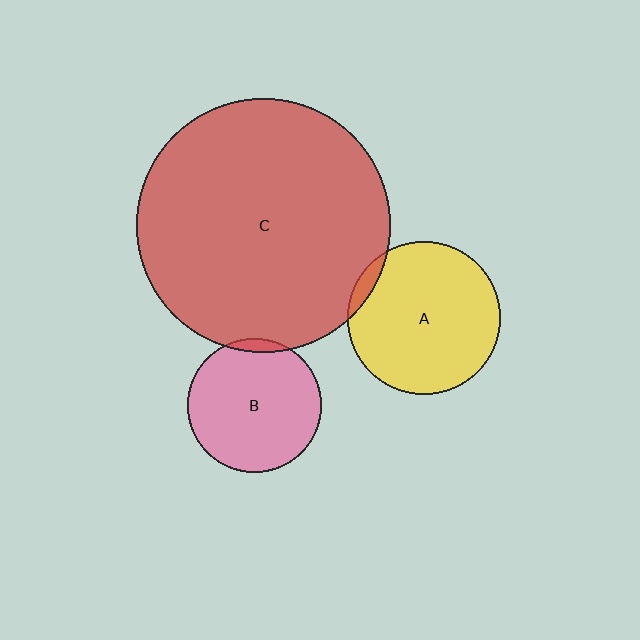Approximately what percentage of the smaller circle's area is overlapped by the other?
Approximately 5%.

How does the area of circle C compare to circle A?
Approximately 2.8 times.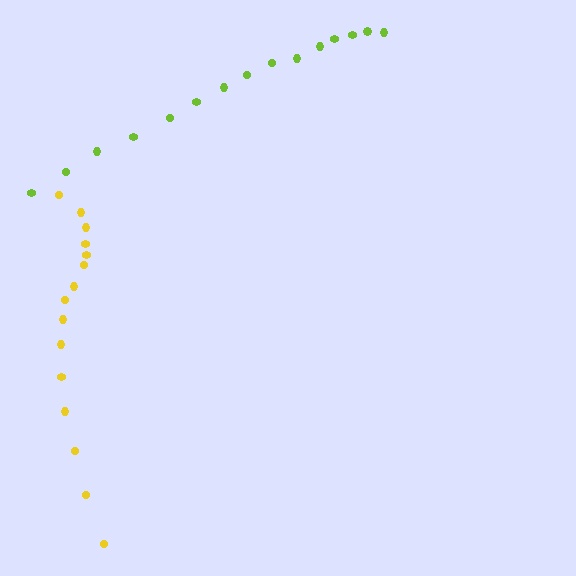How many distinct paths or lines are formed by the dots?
There are 2 distinct paths.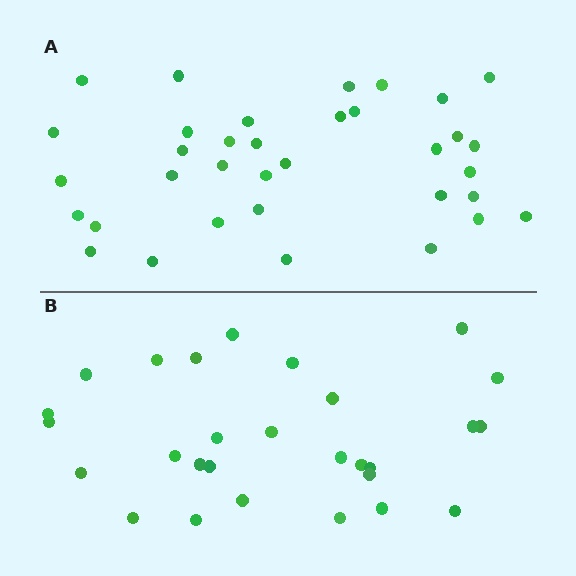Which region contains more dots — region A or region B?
Region A (the top region) has more dots.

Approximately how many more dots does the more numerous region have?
Region A has roughly 8 or so more dots than region B.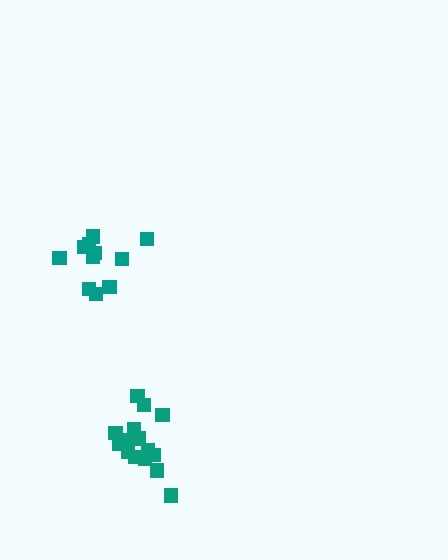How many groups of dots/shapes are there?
There are 2 groups.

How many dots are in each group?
Group 1: 11 dots, Group 2: 15 dots (26 total).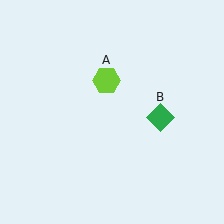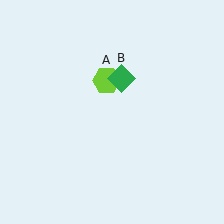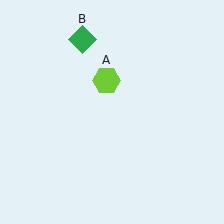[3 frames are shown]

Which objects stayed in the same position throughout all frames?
Lime hexagon (object A) remained stationary.